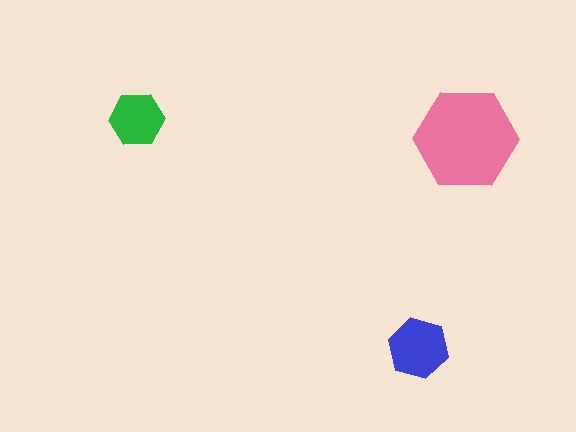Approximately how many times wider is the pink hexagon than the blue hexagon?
About 1.5 times wider.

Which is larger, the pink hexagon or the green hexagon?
The pink one.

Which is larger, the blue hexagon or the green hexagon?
The blue one.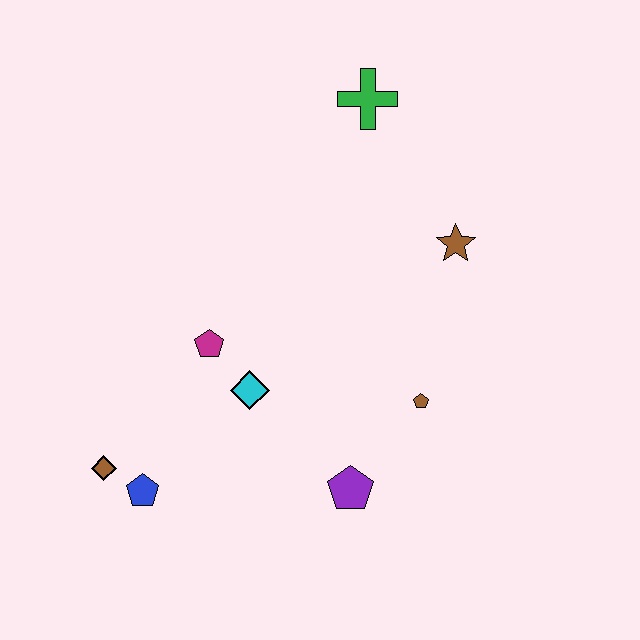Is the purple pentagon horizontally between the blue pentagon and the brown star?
Yes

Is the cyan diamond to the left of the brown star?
Yes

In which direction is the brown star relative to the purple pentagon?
The brown star is above the purple pentagon.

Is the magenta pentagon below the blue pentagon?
No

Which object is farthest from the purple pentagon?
The green cross is farthest from the purple pentagon.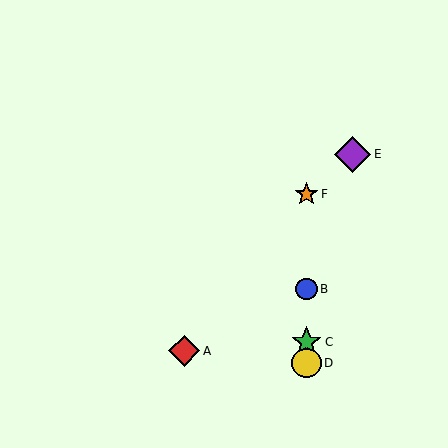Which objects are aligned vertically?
Objects B, C, D, F are aligned vertically.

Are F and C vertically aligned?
Yes, both are at x≈307.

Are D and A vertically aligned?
No, D is at x≈307 and A is at x≈184.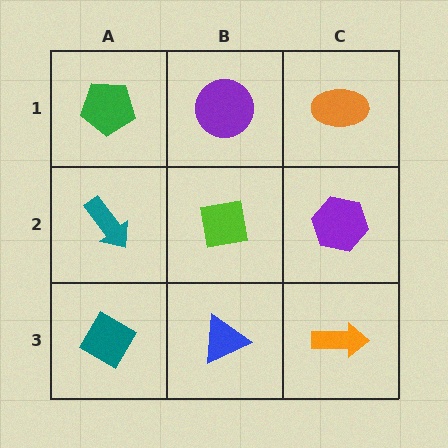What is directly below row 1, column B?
A lime square.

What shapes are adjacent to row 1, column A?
A teal arrow (row 2, column A), a purple circle (row 1, column B).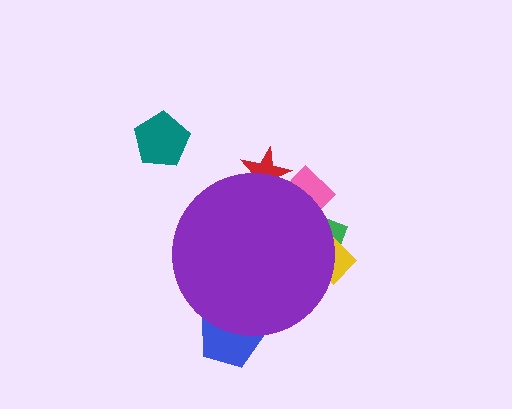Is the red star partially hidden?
Yes, the red star is partially hidden behind the purple circle.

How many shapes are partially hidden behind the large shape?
5 shapes are partially hidden.